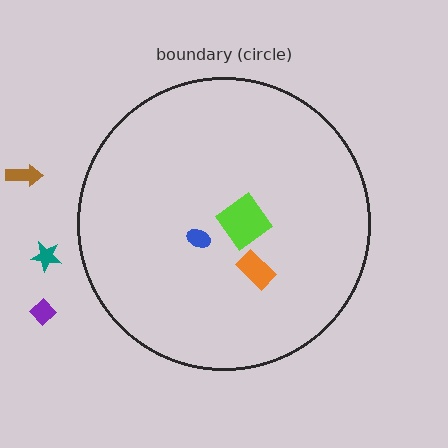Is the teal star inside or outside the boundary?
Outside.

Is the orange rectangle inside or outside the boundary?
Inside.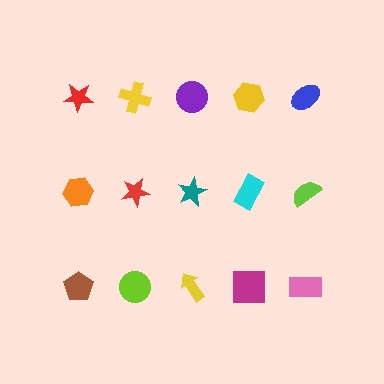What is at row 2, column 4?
A cyan rectangle.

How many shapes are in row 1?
5 shapes.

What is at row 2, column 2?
A red star.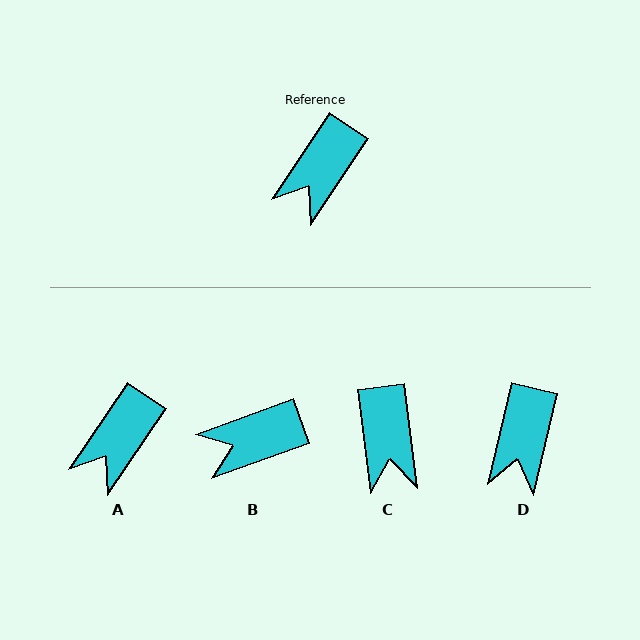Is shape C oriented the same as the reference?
No, it is off by about 41 degrees.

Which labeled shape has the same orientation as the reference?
A.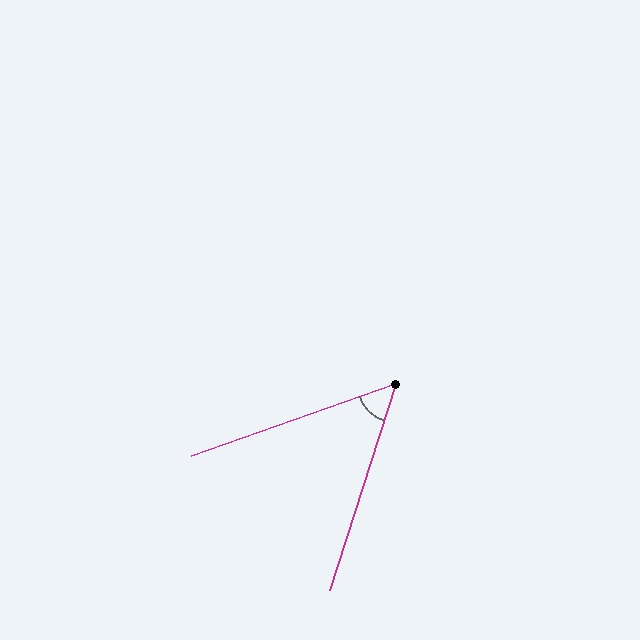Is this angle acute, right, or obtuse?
It is acute.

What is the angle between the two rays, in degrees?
Approximately 53 degrees.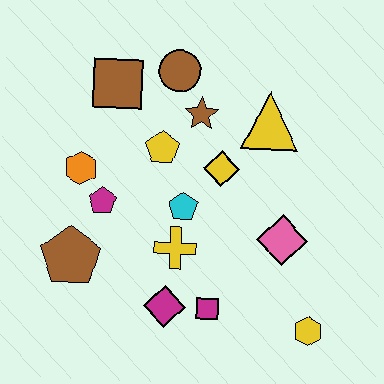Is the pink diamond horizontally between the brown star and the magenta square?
No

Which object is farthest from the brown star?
The yellow hexagon is farthest from the brown star.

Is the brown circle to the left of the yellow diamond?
Yes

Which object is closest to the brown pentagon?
The magenta pentagon is closest to the brown pentagon.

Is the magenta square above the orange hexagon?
No